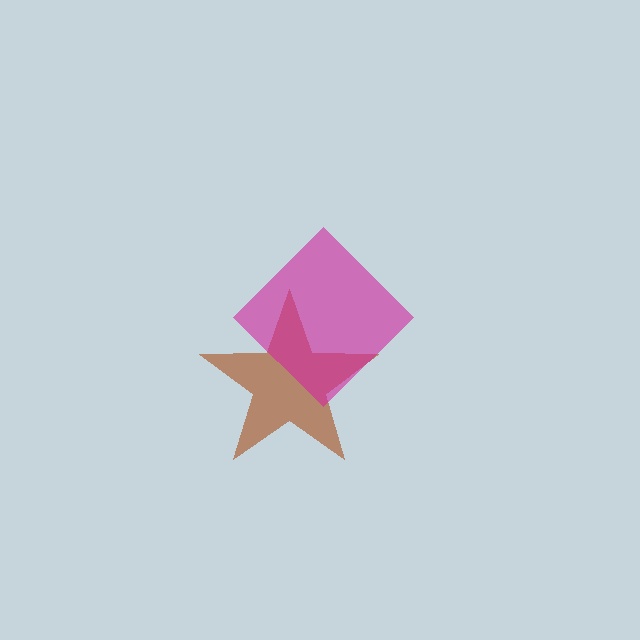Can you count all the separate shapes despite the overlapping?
Yes, there are 2 separate shapes.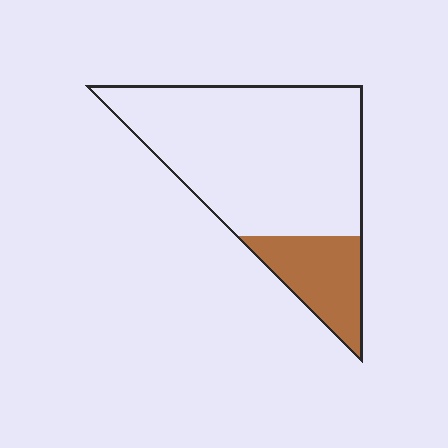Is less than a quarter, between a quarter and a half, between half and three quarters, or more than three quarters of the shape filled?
Less than a quarter.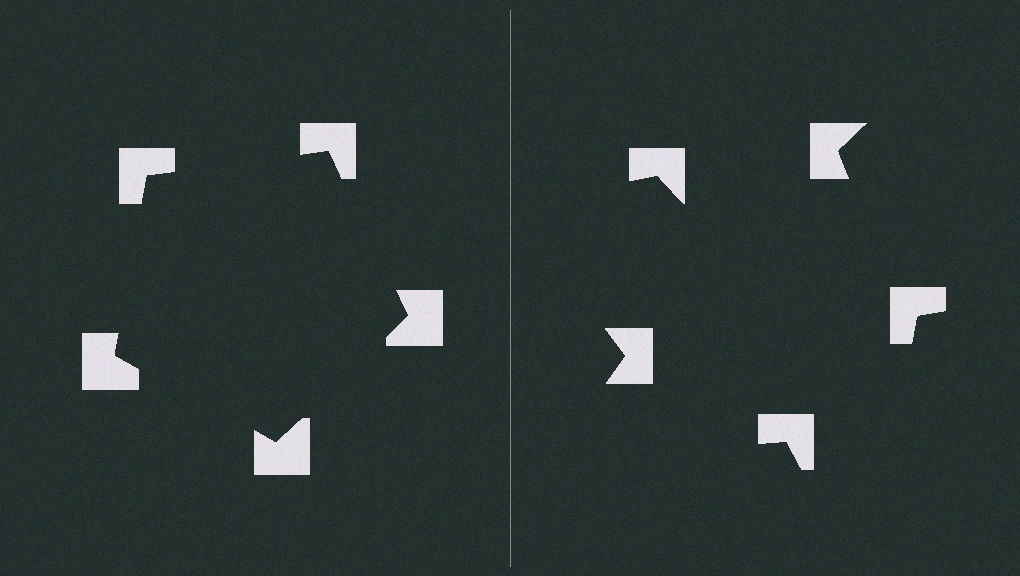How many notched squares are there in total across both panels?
10 — 5 on each side.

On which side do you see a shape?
An illusory pentagon appears on the left side. On the right side the wedge cuts are rotated, so no coherent shape forms.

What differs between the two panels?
The notched squares are positioned identically on both sides; only the wedge orientations differ. On the left they align to a pentagon; on the right they are misaligned.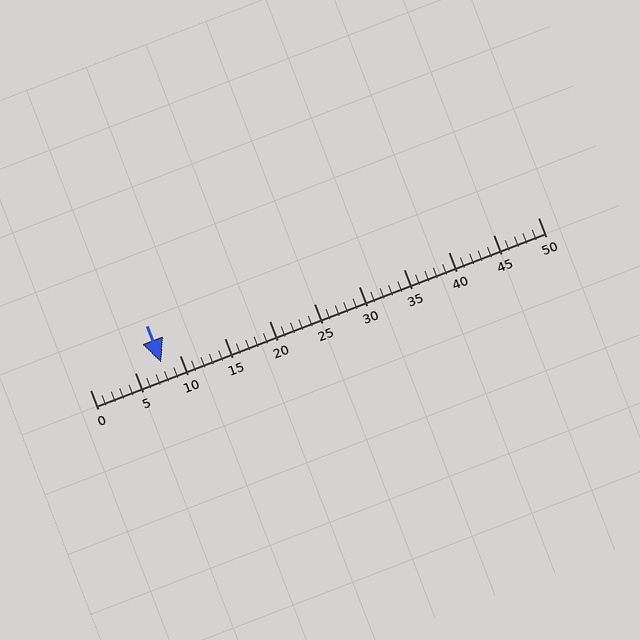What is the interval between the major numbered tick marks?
The major tick marks are spaced 5 units apart.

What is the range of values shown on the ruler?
The ruler shows values from 0 to 50.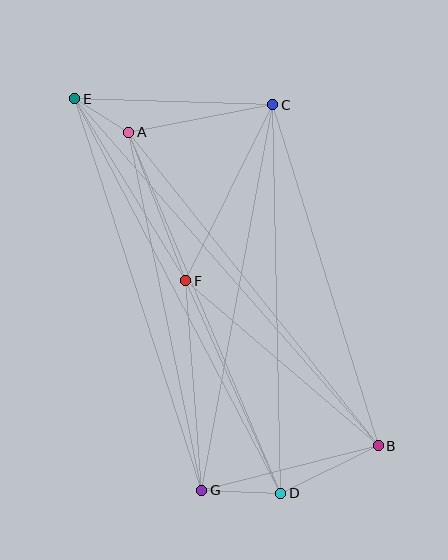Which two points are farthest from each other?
Points B and E are farthest from each other.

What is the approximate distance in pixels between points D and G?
The distance between D and G is approximately 79 pixels.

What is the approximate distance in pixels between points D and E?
The distance between D and E is approximately 445 pixels.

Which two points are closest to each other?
Points A and E are closest to each other.